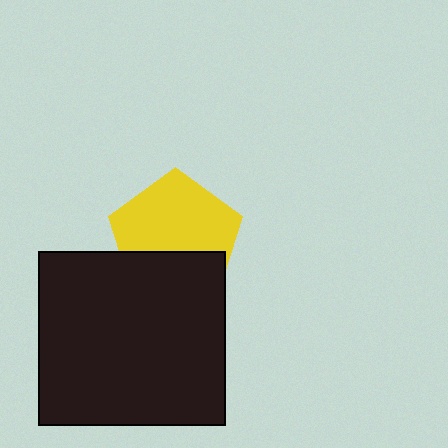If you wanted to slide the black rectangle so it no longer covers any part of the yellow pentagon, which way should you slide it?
Slide it down — that is the most direct way to separate the two shapes.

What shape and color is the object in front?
The object in front is a black rectangle.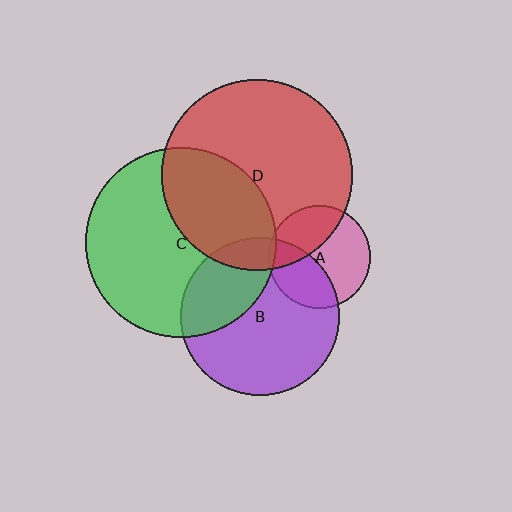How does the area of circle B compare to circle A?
Approximately 2.4 times.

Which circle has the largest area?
Circle C (green).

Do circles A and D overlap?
Yes.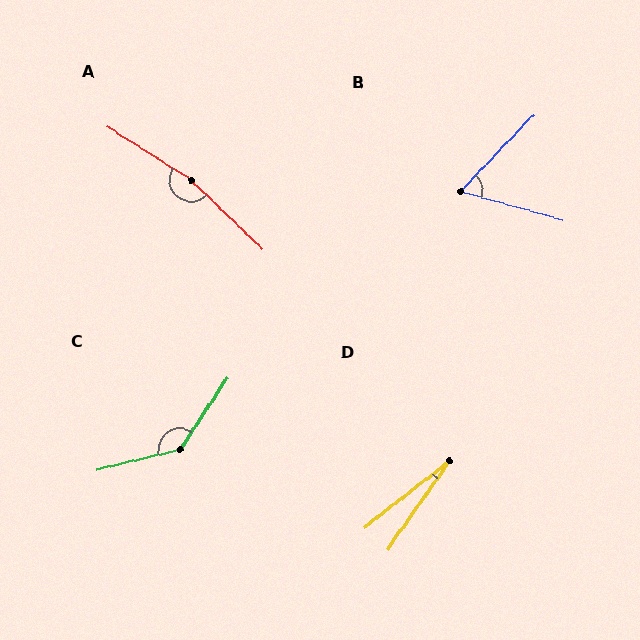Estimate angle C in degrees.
Approximately 137 degrees.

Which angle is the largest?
A, at approximately 168 degrees.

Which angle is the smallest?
D, at approximately 17 degrees.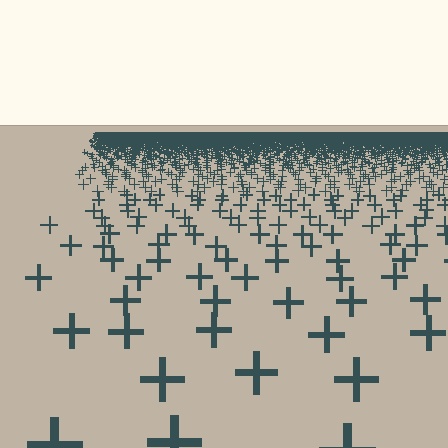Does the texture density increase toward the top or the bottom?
Density increases toward the top.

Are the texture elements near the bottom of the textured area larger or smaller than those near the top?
Larger. Near the bottom, elements are closer to the viewer and appear at a bigger on-screen size.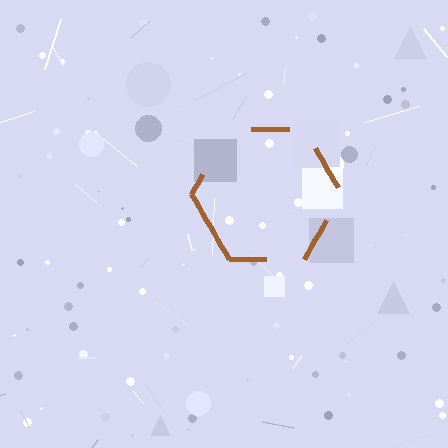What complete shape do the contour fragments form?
The contour fragments form a hexagon.